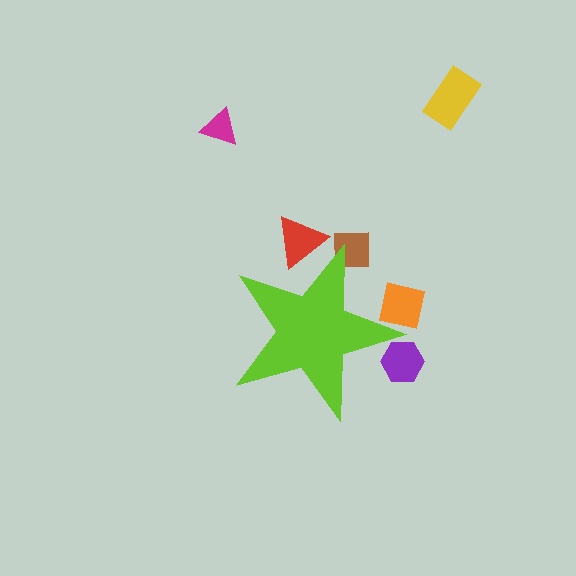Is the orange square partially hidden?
Yes, the orange square is partially hidden behind the lime star.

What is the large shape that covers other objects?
A lime star.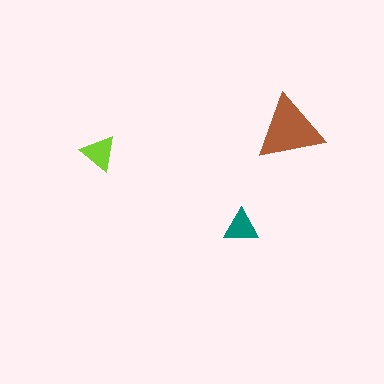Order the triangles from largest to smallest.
the brown one, the lime one, the teal one.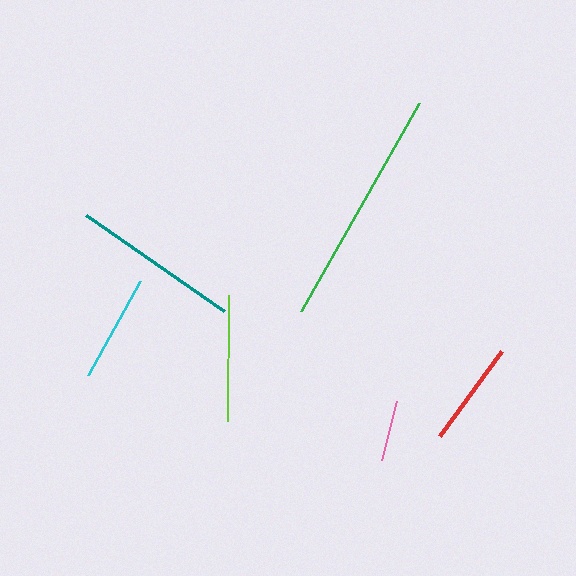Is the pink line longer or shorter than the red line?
The red line is longer than the pink line.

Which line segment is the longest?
The green line is the longest at approximately 239 pixels.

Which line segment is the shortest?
The pink line is the shortest at approximately 60 pixels.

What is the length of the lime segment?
The lime segment is approximately 126 pixels long.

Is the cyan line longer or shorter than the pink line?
The cyan line is longer than the pink line.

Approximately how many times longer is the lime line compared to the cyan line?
The lime line is approximately 1.2 times the length of the cyan line.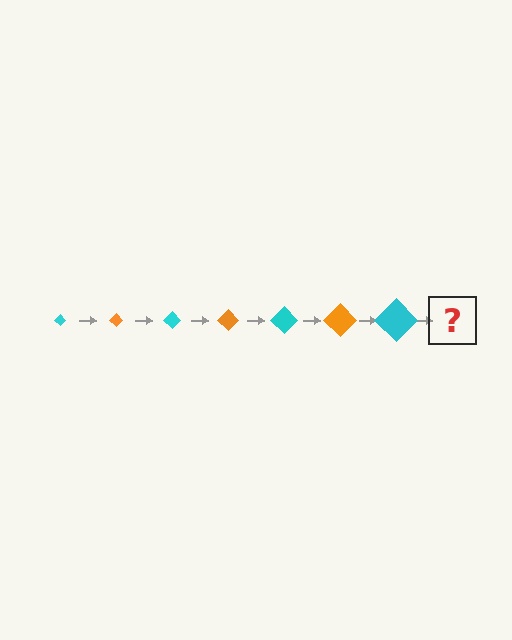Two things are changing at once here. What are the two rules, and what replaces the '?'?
The two rules are that the diamond grows larger each step and the color cycles through cyan and orange. The '?' should be an orange diamond, larger than the previous one.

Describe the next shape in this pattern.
It should be an orange diamond, larger than the previous one.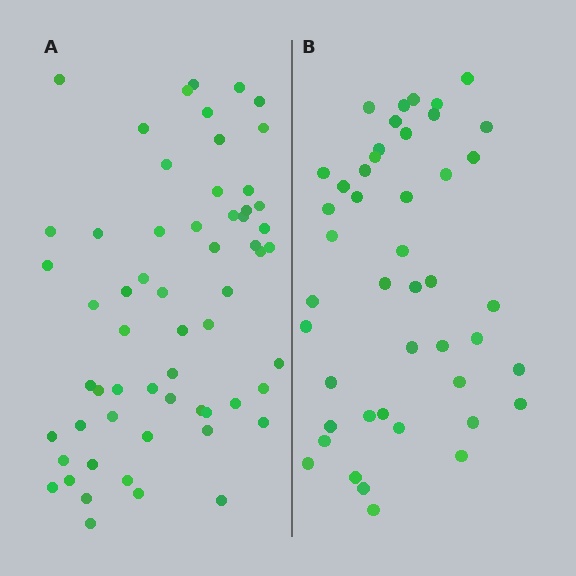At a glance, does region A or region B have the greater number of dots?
Region A (the left region) has more dots.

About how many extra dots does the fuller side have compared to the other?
Region A has approximately 15 more dots than region B.